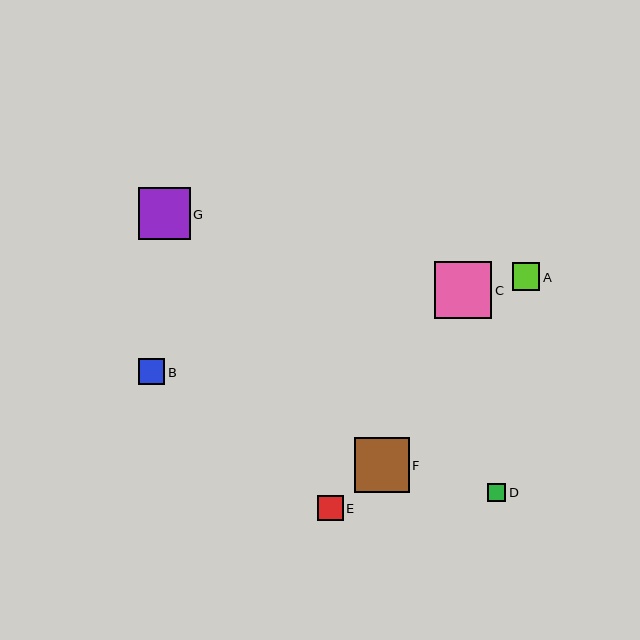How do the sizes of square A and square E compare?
Square A and square E are approximately the same size.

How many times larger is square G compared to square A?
Square G is approximately 1.9 times the size of square A.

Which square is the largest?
Square C is the largest with a size of approximately 57 pixels.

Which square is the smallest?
Square D is the smallest with a size of approximately 18 pixels.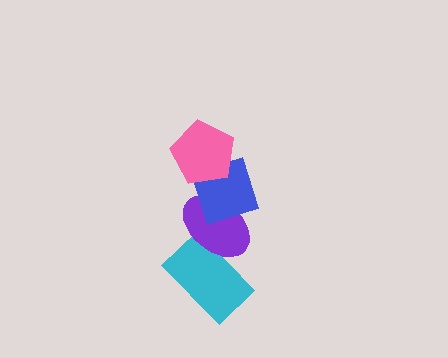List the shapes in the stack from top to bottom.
From top to bottom: the pink pentagon, the blue diamond, the purple ellipse, the cyan rectangle.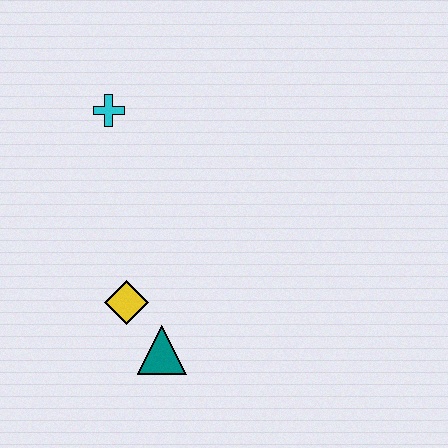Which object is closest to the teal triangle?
The yellow diamond is closest to the teal triangle.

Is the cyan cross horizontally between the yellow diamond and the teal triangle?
No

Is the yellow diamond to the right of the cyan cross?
Yes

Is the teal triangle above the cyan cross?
No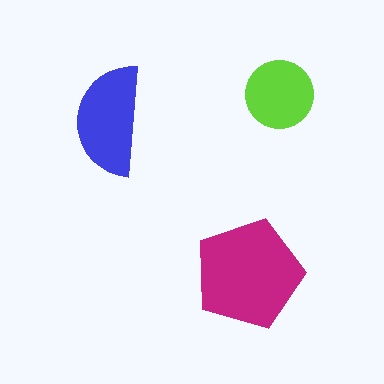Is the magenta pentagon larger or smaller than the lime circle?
Larger.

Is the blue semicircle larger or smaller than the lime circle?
Larger.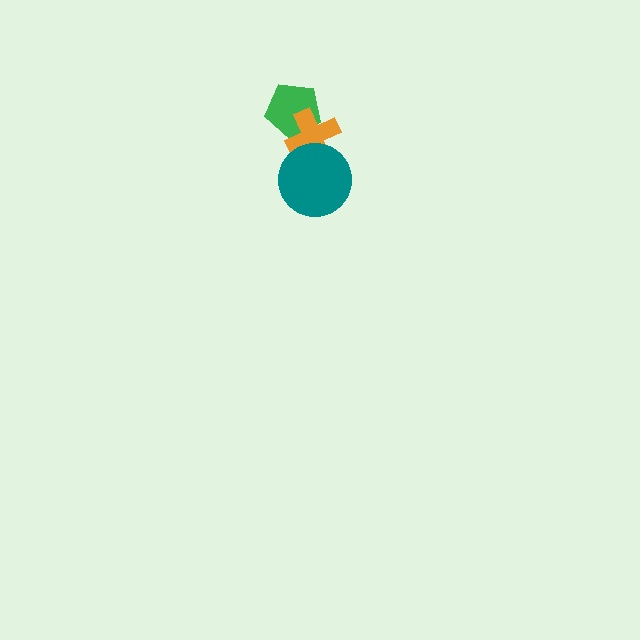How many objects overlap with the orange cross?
2 objects overlap with the orange cross.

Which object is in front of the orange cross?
The teal circle is in front of the orange cross.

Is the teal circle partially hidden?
No, no other shape covers it.